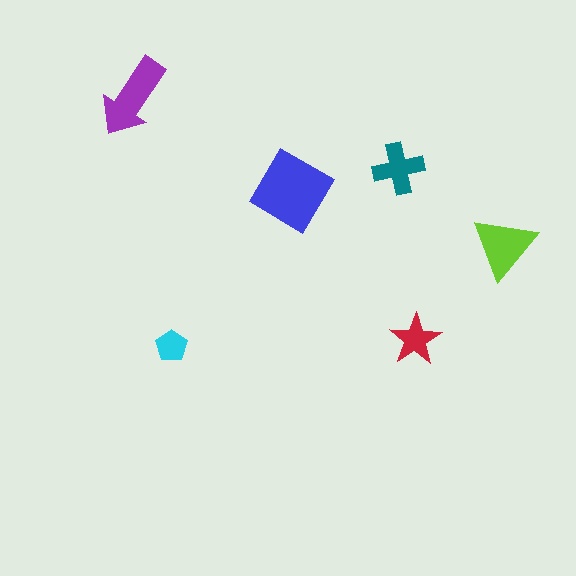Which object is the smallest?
The cyan pentagon.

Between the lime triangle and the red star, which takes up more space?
The lime triangle.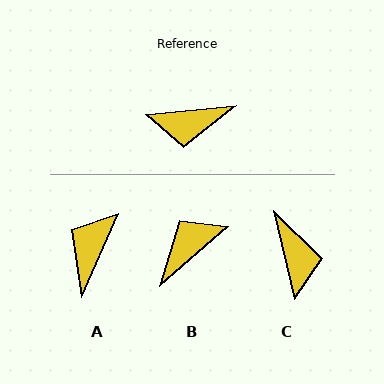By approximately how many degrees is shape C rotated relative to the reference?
Approximately 97 degrees counter-clockwise.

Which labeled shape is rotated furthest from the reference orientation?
B, about 145 degrees away.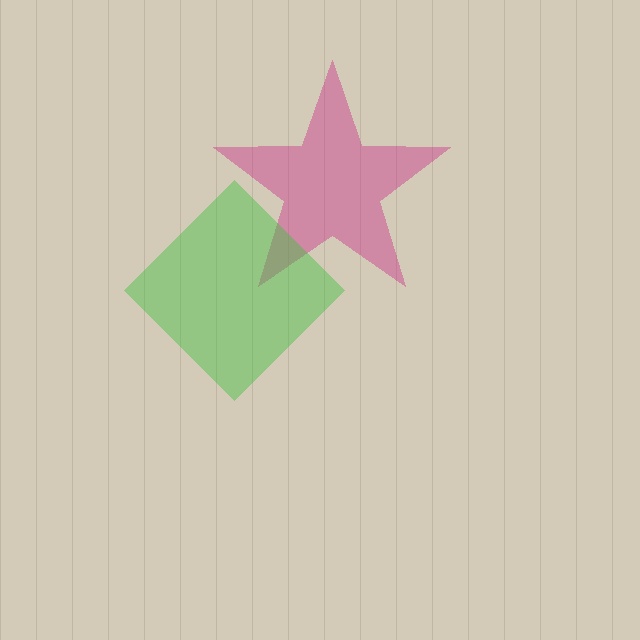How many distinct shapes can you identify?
There are 2 distinct shapes: a magenta star, a green diamond.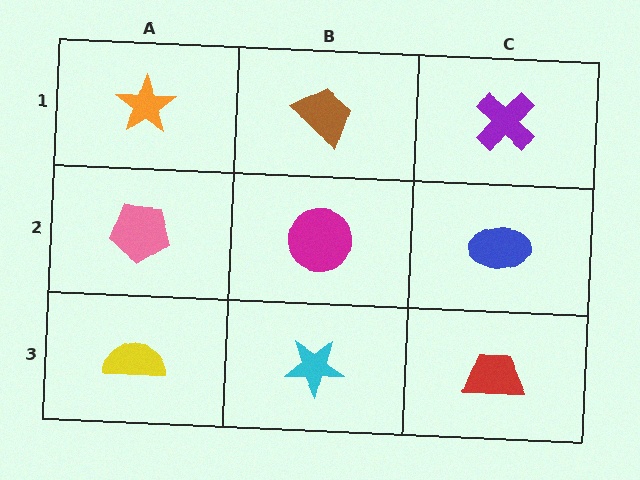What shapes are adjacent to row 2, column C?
A purple cross (row 1, column C), a red trapezoid (row 3, column C), a magenta circle (row 2, column B).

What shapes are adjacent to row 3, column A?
A pink pentagon (row 2, column A), a cyan star (row 3, column B).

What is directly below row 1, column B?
A magenta circle.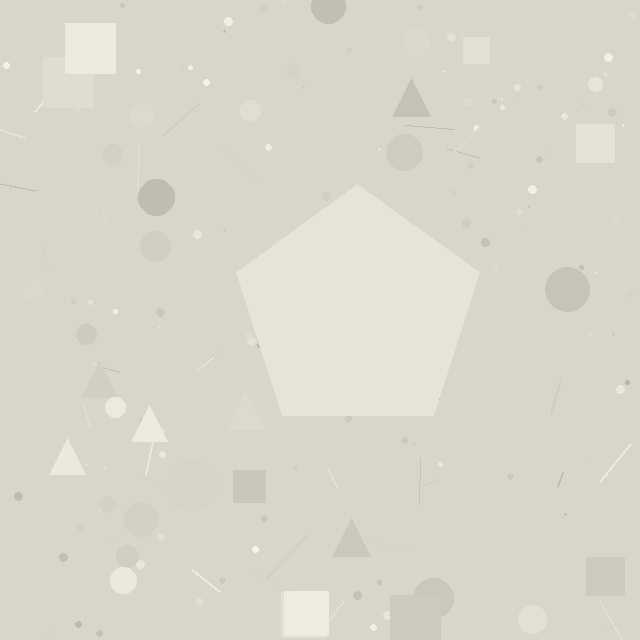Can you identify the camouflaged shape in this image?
The camouflaged shape is a pentagon.